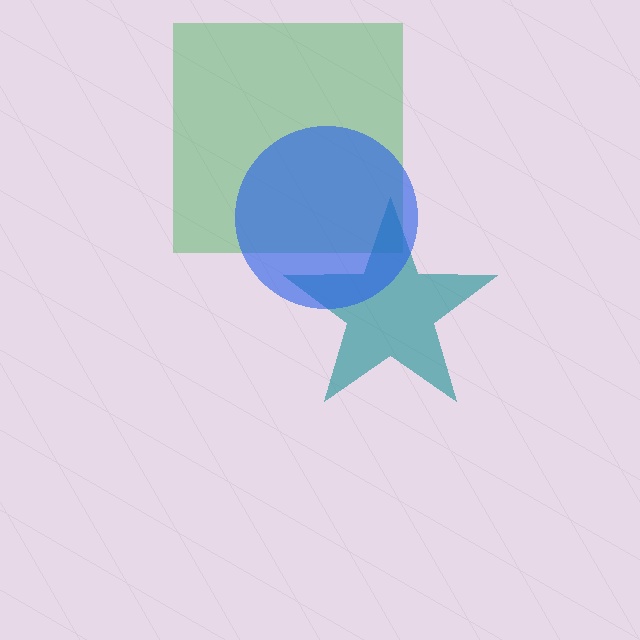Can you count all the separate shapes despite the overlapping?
Yes, there are 3 separate shapes.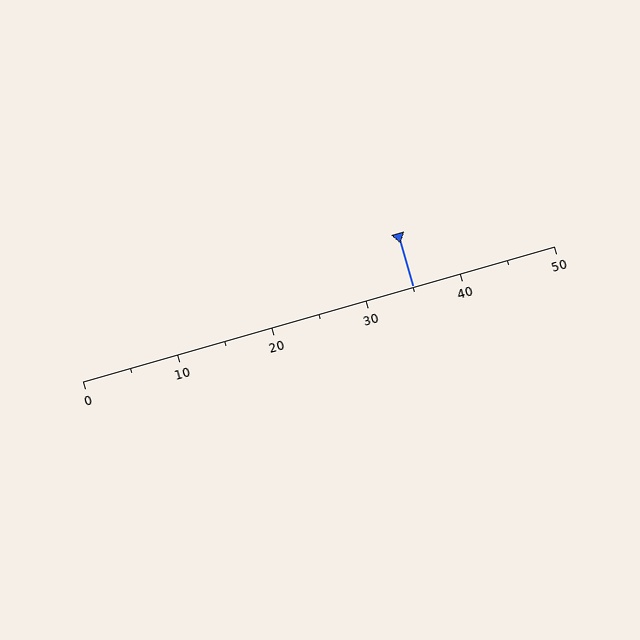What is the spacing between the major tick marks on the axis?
The major ticks are spaced 10 apart.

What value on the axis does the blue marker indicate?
The marker indicates approximately 35.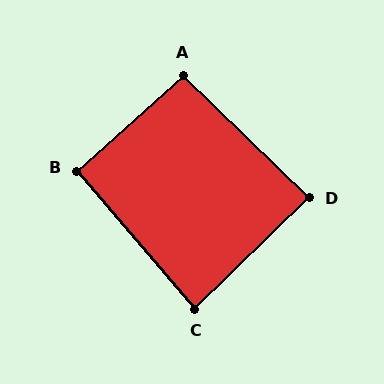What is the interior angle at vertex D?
Approximately 89 degrees (approximately right).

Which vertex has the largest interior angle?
A, at approximately 94 degrees.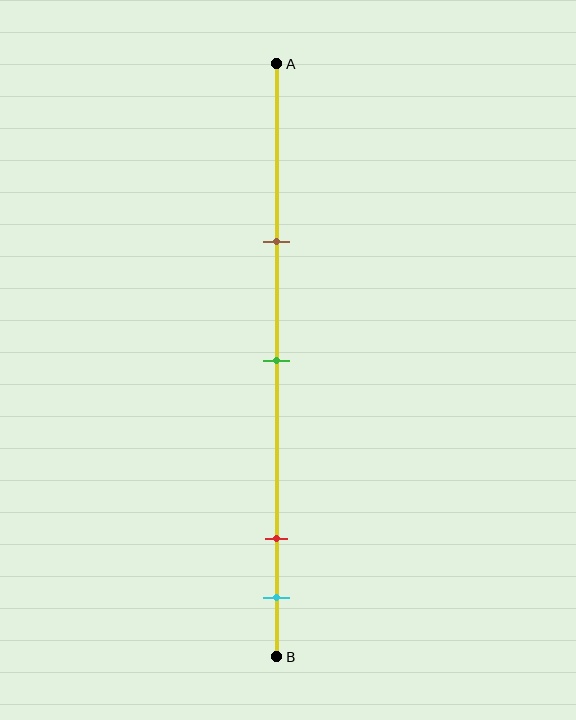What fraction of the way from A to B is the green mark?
The green mark is approximately 50% (0.5) of the way from A to B.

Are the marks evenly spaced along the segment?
No, the marks are not evenly spaced.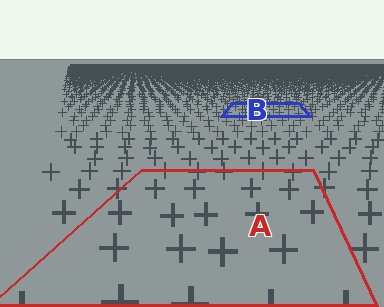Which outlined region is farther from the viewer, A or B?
Region B is farther from the viewer — the texture elements inside it appear smaller and more densely packed.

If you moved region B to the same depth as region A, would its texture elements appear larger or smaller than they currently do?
They would appear larger. At a closer depth, the same texture elements are projected at a bigger on-screen size.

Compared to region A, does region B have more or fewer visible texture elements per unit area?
Region B has more texture elements per unit area — they are packed more densely because it is farther away.